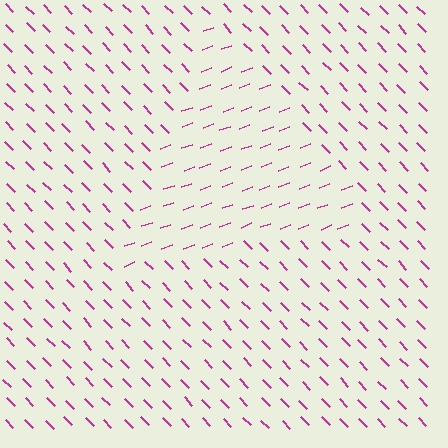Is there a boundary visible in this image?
Yes, there is a texture boundary formed by a change in line orientation.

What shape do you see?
I see a triangle.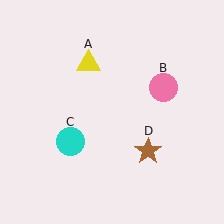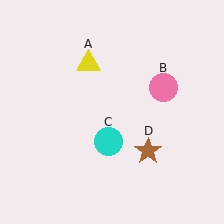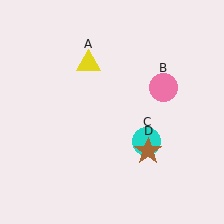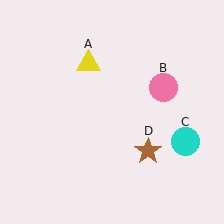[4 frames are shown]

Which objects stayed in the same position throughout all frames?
Yellow triangle (object A) and pink circle (object B) and brown star (object D) remained stationary.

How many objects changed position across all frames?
1 object changed position: cyan circle (object C).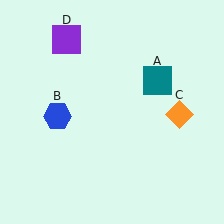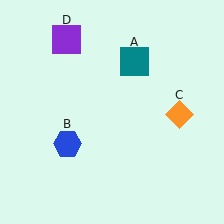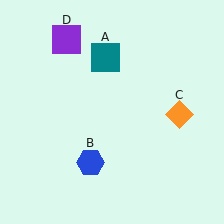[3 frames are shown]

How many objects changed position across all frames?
2 objects changed position: teal square (object A), blue hexagon (object B).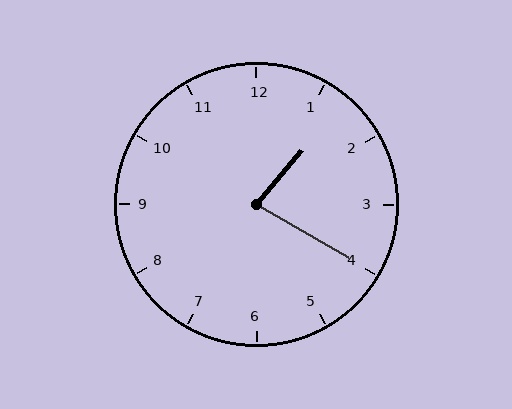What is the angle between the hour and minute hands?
Approximately 80 degrees.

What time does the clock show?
1:20.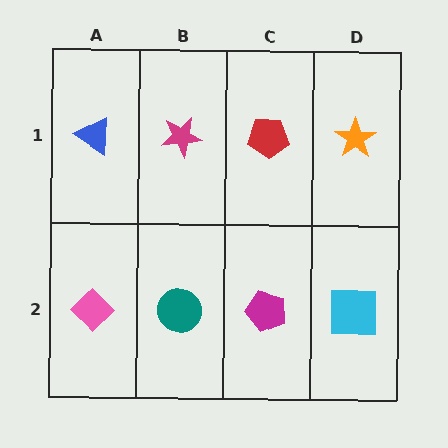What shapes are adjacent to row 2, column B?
A magenta star (row 1, column B), a pink diamond (row 2, column A), a magenta pentagon (row 2, column C).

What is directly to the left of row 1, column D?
A red pentagon.